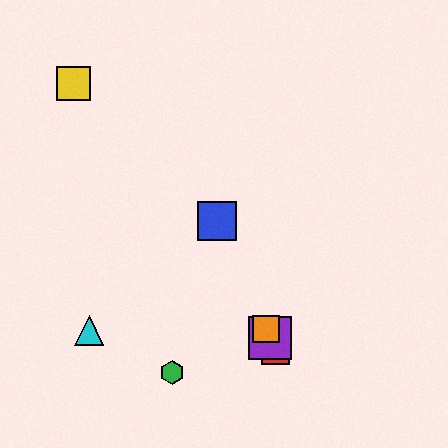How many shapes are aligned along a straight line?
4 shapes (the red square, the blue square, the purple square, the orange square) are aligned along a straight line.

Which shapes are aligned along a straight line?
The red square, the blue square, the purple square, the orange square are aligned along a straight line.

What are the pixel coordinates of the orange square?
The orange square is at (266, 329).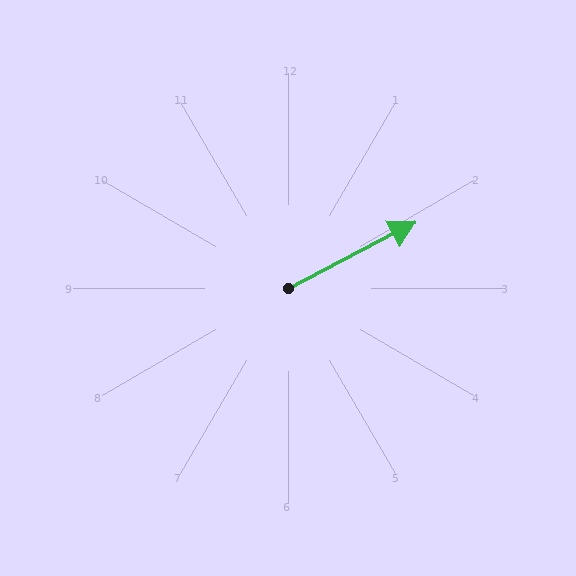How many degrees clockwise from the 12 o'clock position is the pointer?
Approximately 63 degrees.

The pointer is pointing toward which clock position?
Roughly 2 o'clock.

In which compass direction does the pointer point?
Northeast.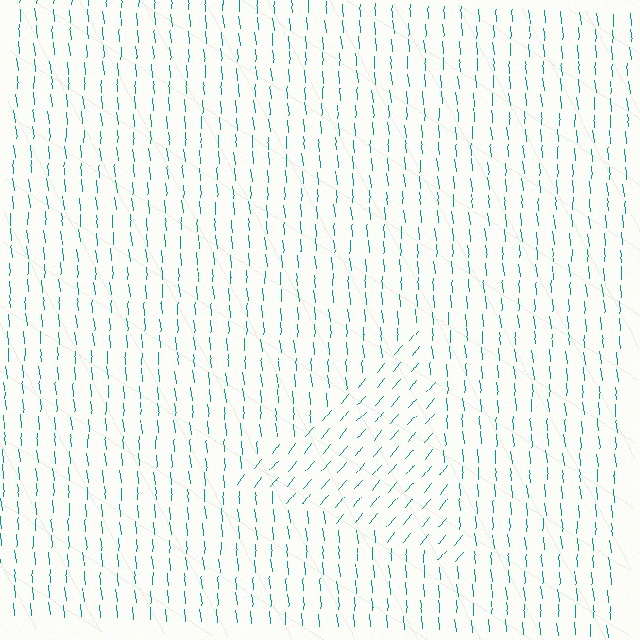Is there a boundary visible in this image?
Yes, there is a texture boundary formed by a change in line orientation.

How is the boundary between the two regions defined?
The boundary is defined purely by a change in line orientation (approximately 45 degrees difference). All lines are the same color and thickness.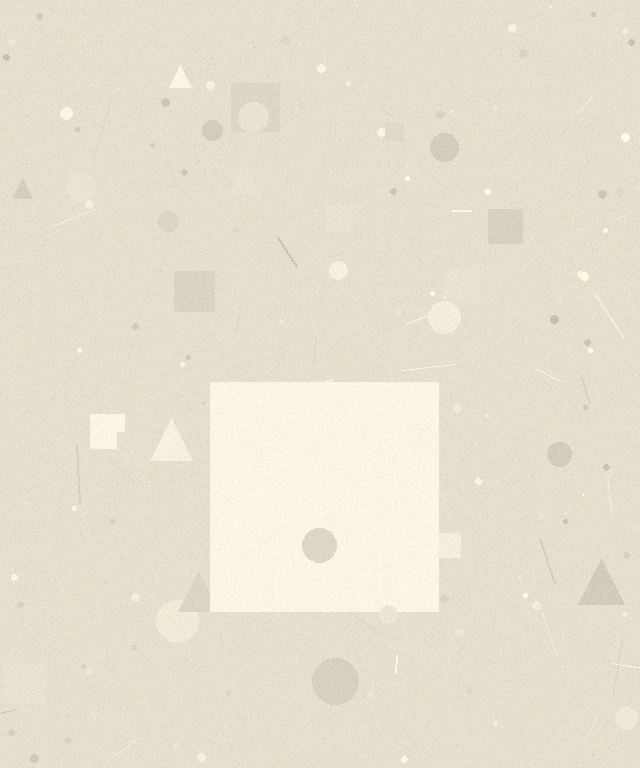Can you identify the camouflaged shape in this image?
The camouflaged shape is a square.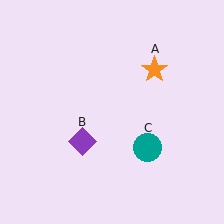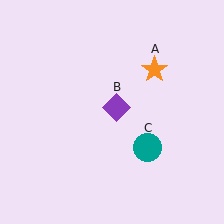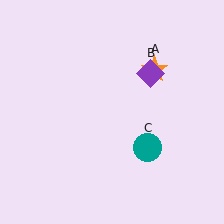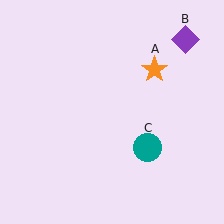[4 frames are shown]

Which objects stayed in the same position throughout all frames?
Orange star (object A) and teal circle (object C) remained stationary.